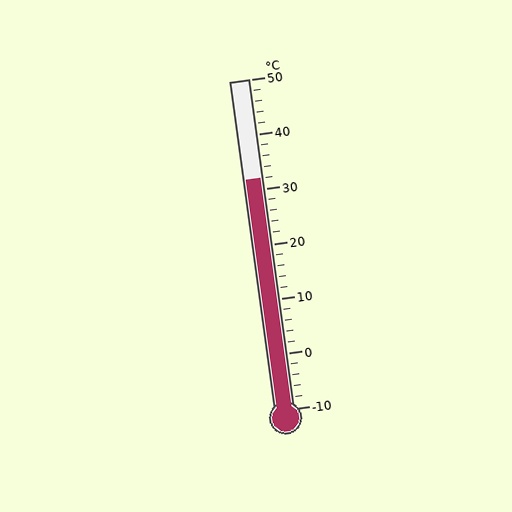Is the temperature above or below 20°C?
The temperature is above 20°C.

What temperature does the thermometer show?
The thermometer shows approximately 32°C.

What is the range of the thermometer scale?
The thermometer scale ranges from -10°C to 50°C.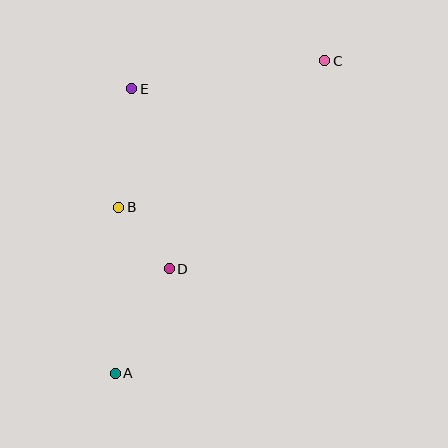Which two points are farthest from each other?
Points A and C are farthest from each other.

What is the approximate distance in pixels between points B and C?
The distance between B and C is approximately 253 pixels.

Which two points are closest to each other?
Points B and D are closest to each other.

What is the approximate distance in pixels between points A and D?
The distance between A and D is approximately 118 pixels.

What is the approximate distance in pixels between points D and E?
The distance between D and E is approximately 184 pixels.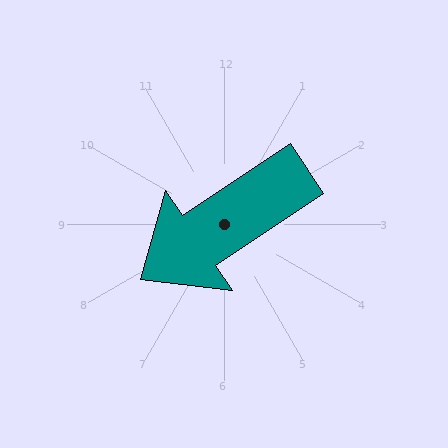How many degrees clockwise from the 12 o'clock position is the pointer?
Approximately 236 degrees.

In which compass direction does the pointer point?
Southwest.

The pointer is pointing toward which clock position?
Roughly 8 o'clock.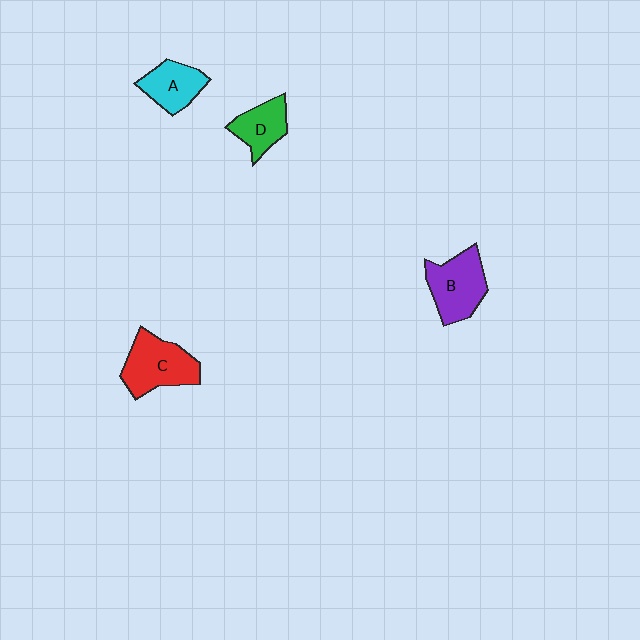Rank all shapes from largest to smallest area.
From largest to smallest: C (red), B (purple), A (cyan), D (green).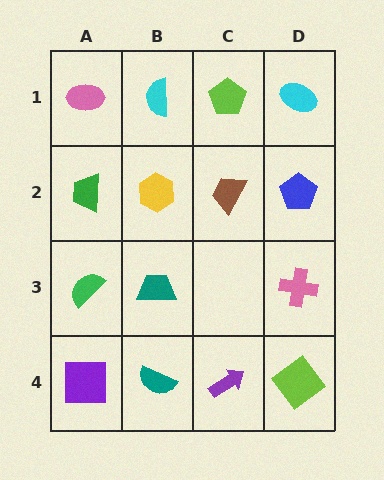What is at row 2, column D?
A blue pentagon.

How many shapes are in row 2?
4 shapes.